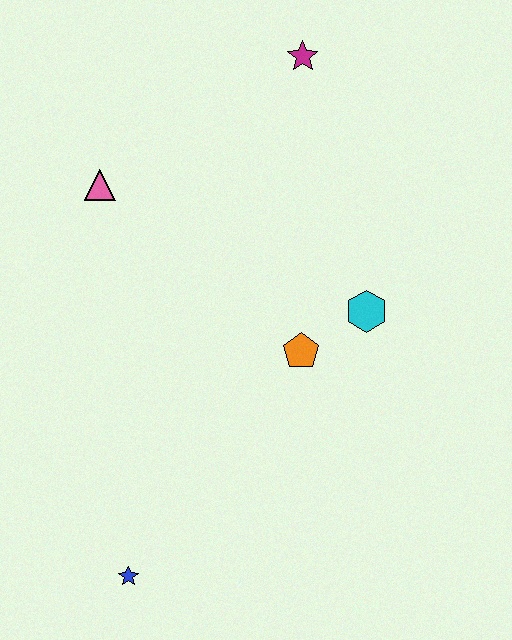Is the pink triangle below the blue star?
No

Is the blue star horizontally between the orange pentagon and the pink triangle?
Yes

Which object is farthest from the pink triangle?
The blue star is farthest from the pink triangle.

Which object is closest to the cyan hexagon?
The orange pentagon is closest to the cyan hexagon.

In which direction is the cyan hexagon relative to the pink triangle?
The cyan hexagon is to the right of the pink triangle.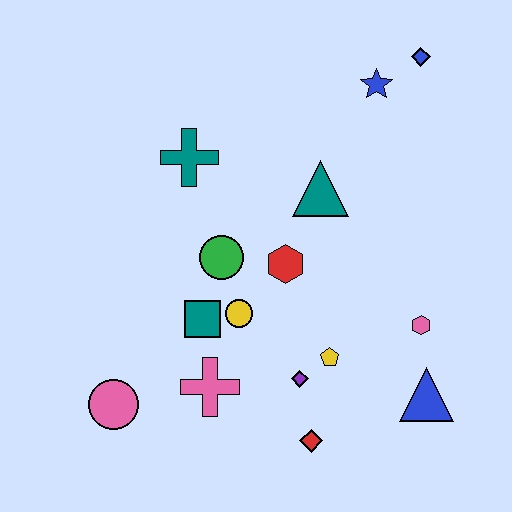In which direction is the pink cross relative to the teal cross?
The pink cross is below the teal cross.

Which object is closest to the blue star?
The blue diamond is closest to the blue star.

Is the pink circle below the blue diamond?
Yes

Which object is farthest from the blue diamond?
The pink circle is farthest from the blue diamond.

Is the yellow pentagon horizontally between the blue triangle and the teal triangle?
Yes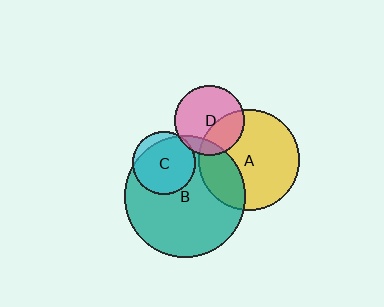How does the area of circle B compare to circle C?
Approximately 3.7 times.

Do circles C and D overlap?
Yes.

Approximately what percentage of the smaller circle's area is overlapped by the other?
Approximately 5%.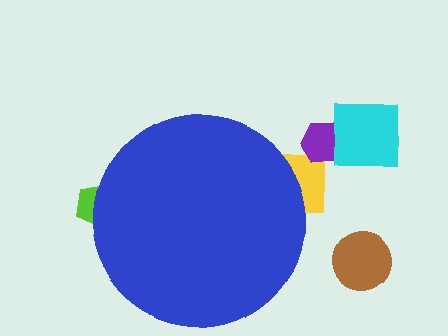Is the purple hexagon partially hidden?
No, the purple hexagon is fully visible.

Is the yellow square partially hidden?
Yes, the yellow square is partially hidden behind the blue circle.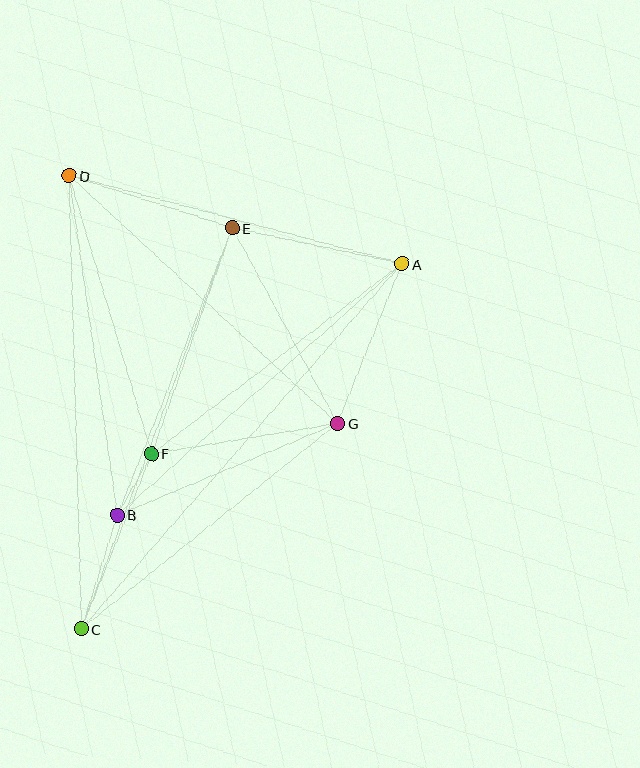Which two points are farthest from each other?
Points A and C are farthest from each other.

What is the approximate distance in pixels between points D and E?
The distance between D and E is approximately 171 pixels.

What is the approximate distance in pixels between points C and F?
The distance between C and F is approximately 189 pixels.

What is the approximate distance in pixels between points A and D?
The distance between A and D is approximately 344 pixels.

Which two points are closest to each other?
Points B and F are closest to each other.